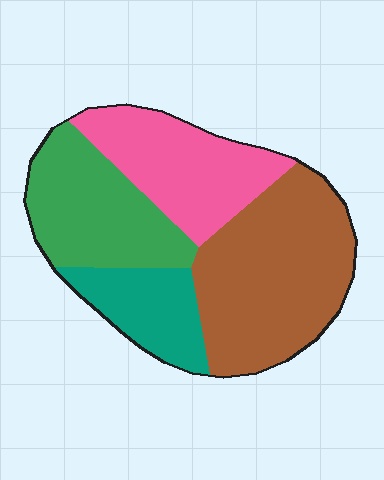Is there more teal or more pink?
Pink.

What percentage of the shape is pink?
Pink takes up about one quarter (1/4) of the shape.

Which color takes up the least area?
Teal, at roughly 15%.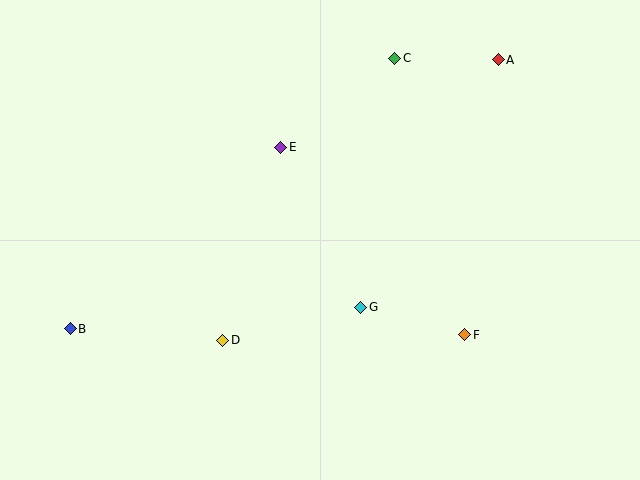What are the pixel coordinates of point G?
Point G is at (361, 307).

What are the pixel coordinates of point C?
Point C is at (395, 58).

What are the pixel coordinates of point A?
Point A is at (498, 60).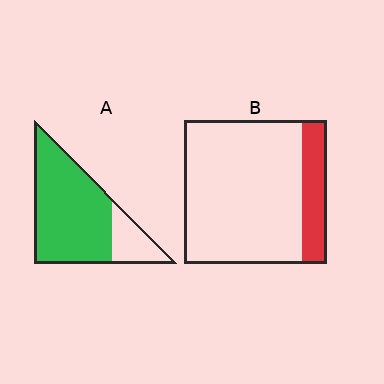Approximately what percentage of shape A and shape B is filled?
A is approximately 80% and B is approximately 15%.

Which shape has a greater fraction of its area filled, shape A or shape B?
Shape A.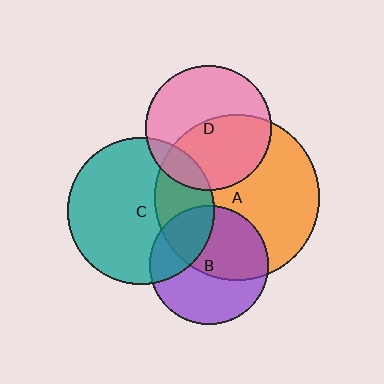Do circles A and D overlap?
Yes.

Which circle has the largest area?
Circle A (orange).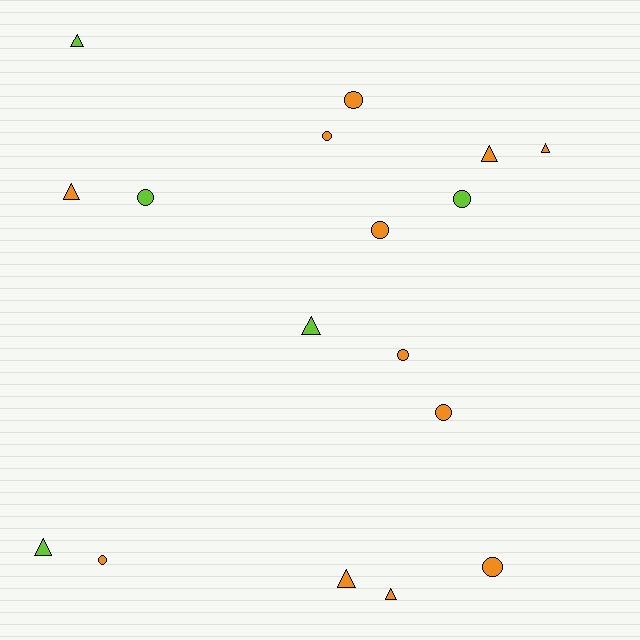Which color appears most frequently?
Orange, with 12 objects.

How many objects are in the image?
There are 17 objects.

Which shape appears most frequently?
Circle, with 9 objects.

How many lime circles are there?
There are 2 lime circles.